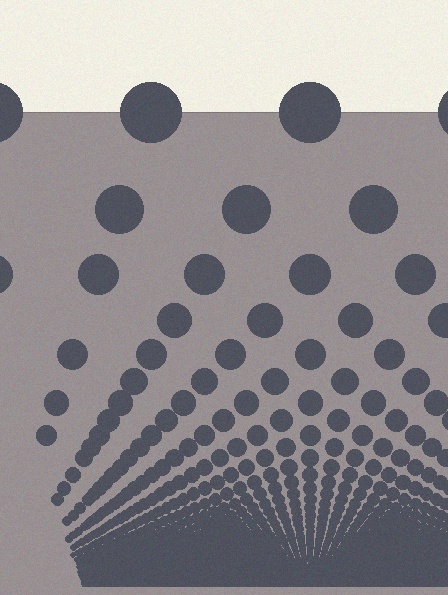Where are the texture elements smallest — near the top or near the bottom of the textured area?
Near the bottom.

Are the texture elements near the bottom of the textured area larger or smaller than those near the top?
Smaller. The gradient is inverted — elements near the bottom are smaller and denser.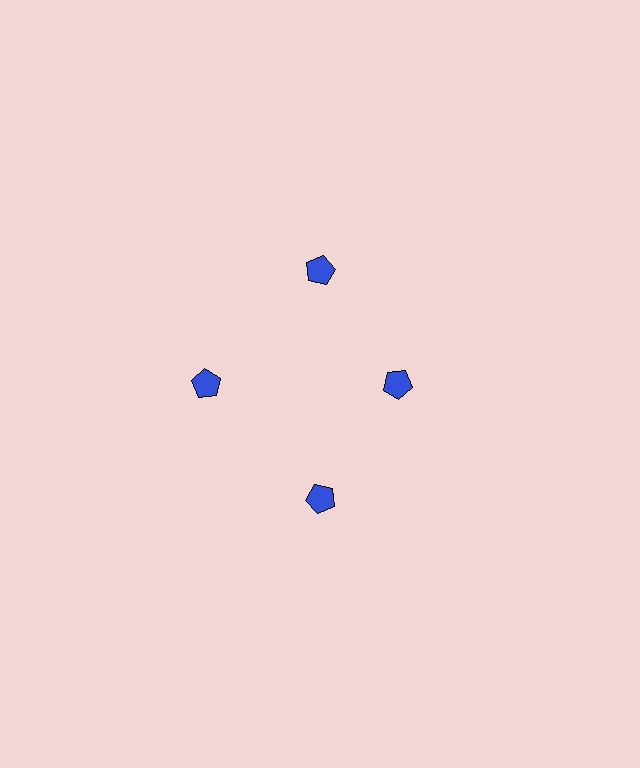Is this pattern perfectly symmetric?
No. The 4 blue pentagons are arranged in a ring, but one element near the 3 o'clock position is pulled inward toward the center, breaking the 4-fold rotational symmetry.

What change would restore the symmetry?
The symmetry would be restored by moving it outward, back onto the ring so that all 4 pentagons sit at equal angles and equal distance from the center.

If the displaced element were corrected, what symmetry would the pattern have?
It would have 4-fold rotational symmetry — the pattern would map onto itself every 90 degrees.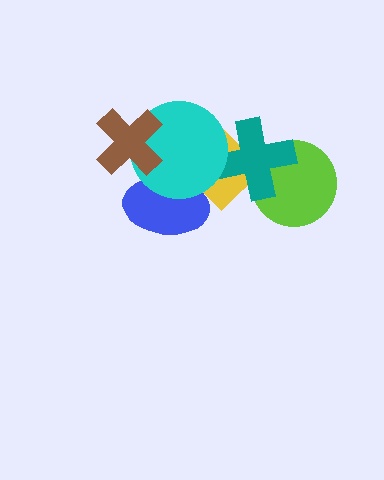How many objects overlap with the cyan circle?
4 objects overlap with the cyan circle.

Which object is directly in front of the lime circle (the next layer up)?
The yellow diamond is directly in front of the lime circle.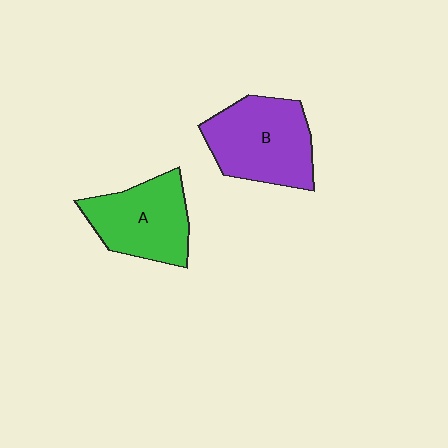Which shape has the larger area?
Shape B (purple).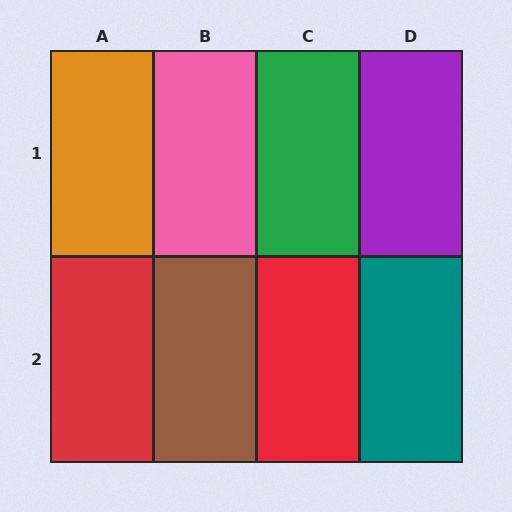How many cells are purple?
1 cell is purple.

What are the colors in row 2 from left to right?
Red, brown, red, teal.